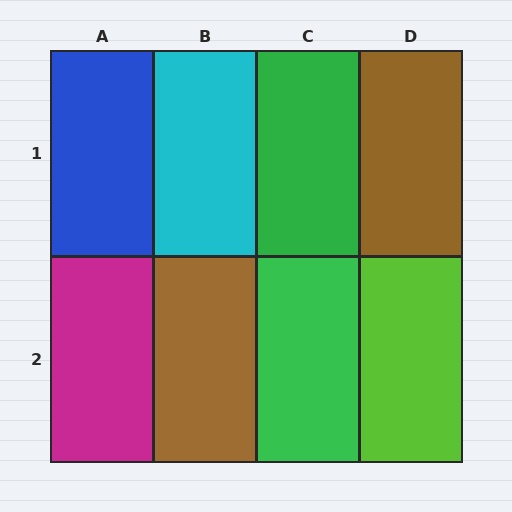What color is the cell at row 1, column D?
Brown.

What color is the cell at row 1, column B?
Cyan.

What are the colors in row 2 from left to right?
Magenta, brown, green, lime.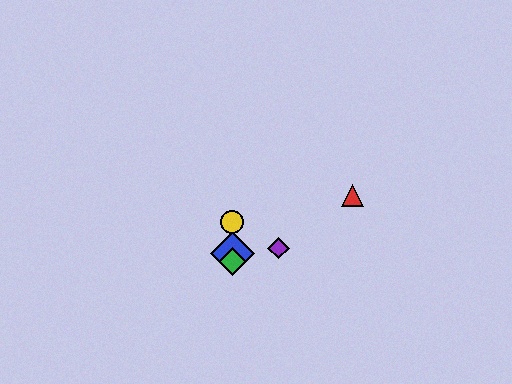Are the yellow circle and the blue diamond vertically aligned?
Yes, both are at x≈232.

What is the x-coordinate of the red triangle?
The red triangle is at x≈353.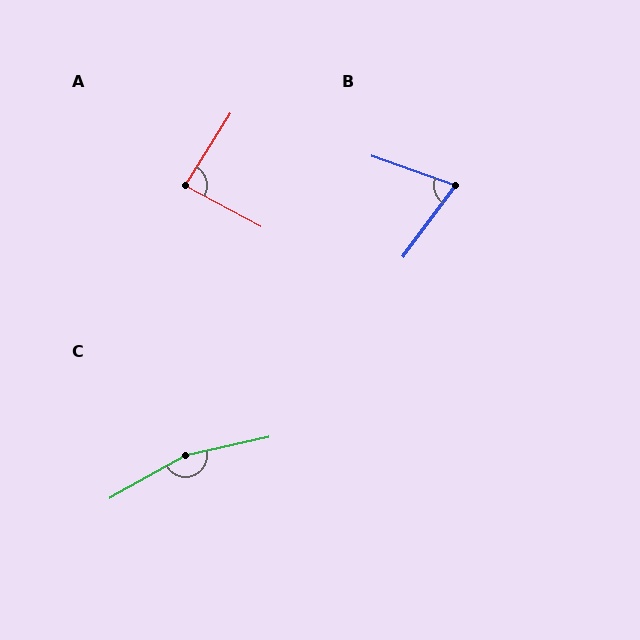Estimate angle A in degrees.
Approximately 86 degrees.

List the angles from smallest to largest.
B (73°), A (86°), C (163°).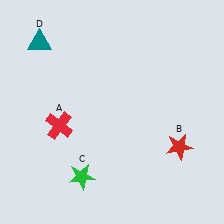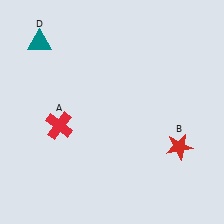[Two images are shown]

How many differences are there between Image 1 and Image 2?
There is 1 difference between the two images.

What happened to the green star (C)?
The green star (C) was removed in Image 2. It was in the bottom-left area of Image 1.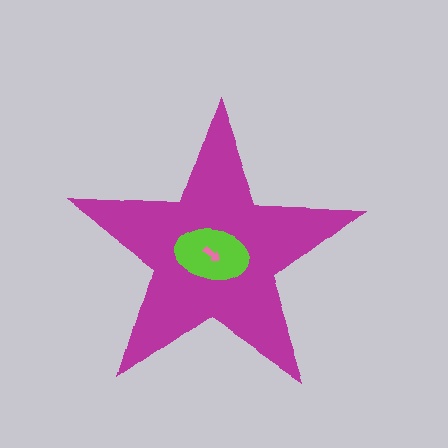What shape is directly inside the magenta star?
The lime ellipse.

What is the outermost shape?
The magenta star.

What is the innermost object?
The pink arrow.